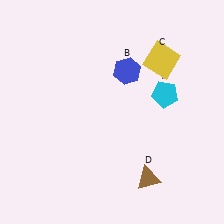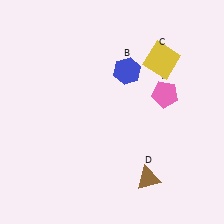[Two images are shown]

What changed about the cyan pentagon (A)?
In Image 1, A is cyan. In Image 2, it changed to pink.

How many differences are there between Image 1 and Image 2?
There is 1 difference between the two images.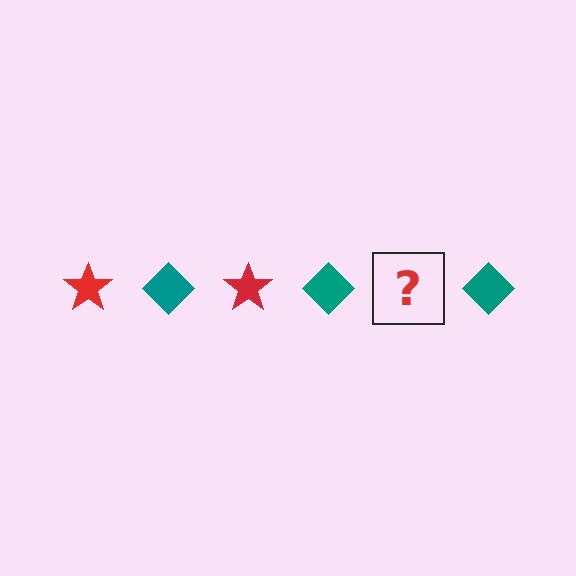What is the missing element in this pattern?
The missing element is a red star.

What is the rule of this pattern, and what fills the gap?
The rule is that the pattern alternates between red star and teal diamond. The gap should be filled with a red star.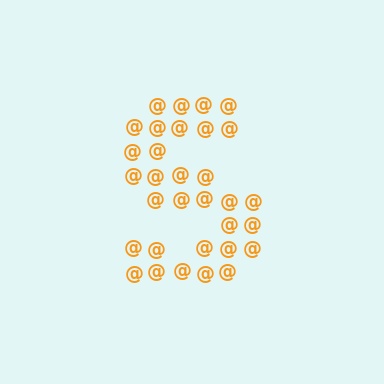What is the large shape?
The large shape is the letter S.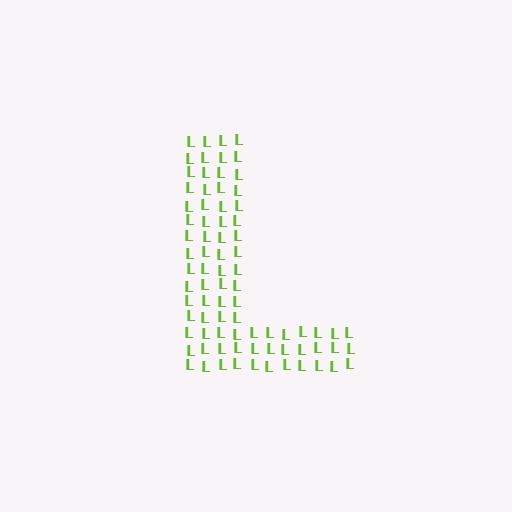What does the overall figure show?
The overall figure shows the letter L.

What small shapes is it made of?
It is made of small letter L's.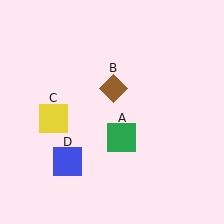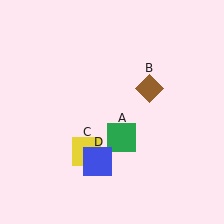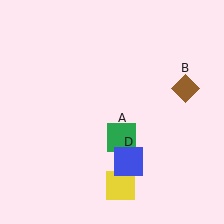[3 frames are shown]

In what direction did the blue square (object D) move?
The blue square (object D) moved right.